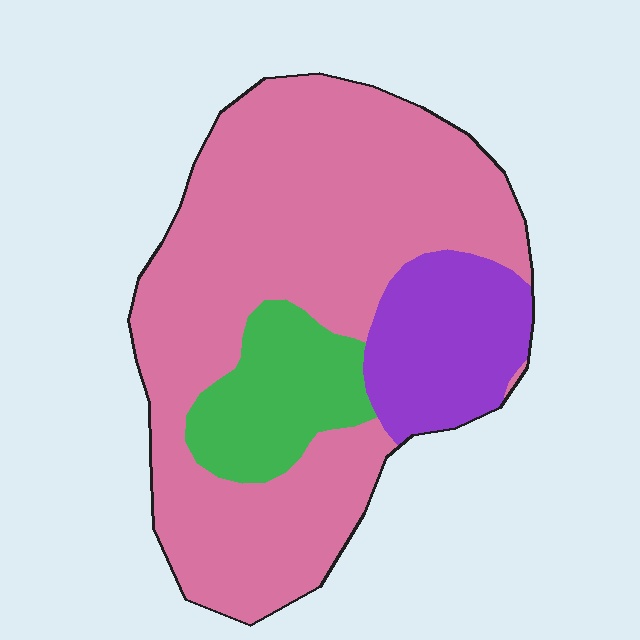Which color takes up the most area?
Pink, at roughly 70%.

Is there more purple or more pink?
Pink.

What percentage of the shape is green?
Green covers around 15% of the shape.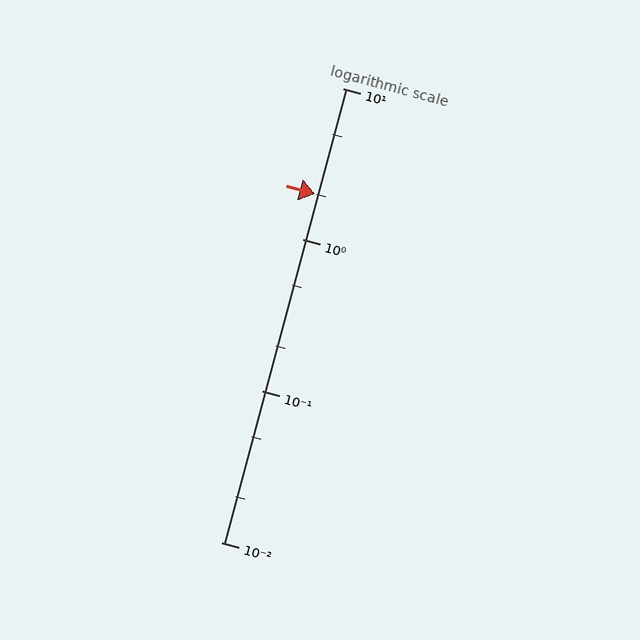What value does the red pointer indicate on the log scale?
The pointer indicates approximately 2.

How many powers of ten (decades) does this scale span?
The scale spans 3 decades, from 0.01 to 10.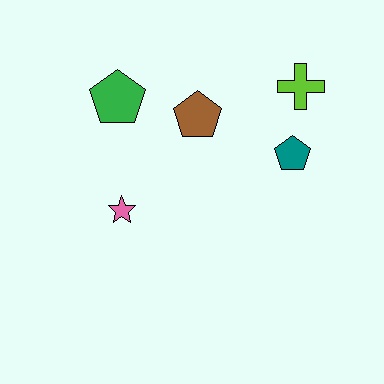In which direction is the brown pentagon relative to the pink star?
The brown pentagon is above the pink star.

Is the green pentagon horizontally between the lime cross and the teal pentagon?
No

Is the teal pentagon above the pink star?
Yes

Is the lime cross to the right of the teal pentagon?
Yes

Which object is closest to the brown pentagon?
The green pentagon is closest to the brown pentagon.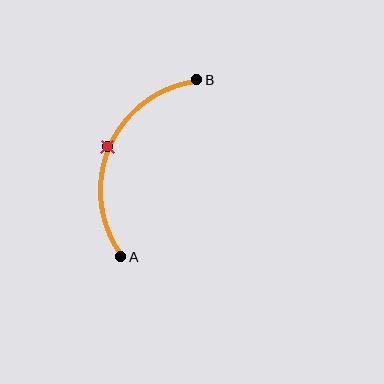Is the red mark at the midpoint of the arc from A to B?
Yes. The red mark lies on the arc at equal arc-length from both A and B — it is the arc midpoint.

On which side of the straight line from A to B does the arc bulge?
The arc bulges to the left of the straight line connecting A and B.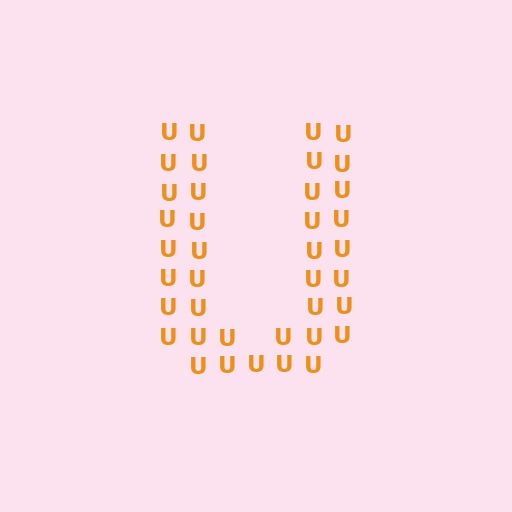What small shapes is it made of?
It is made of small letter U's.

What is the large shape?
The large shape is the letter U.